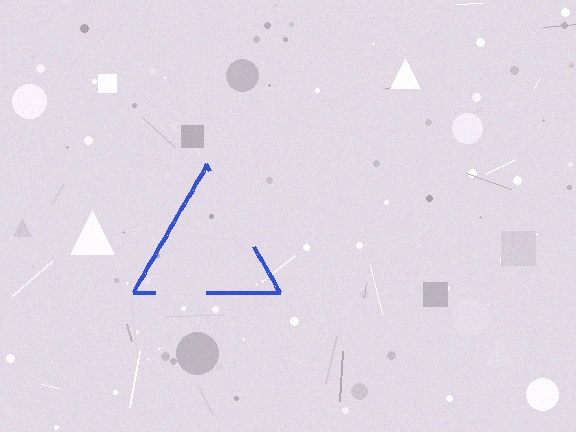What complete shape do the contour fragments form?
The contour fragments form a triangle.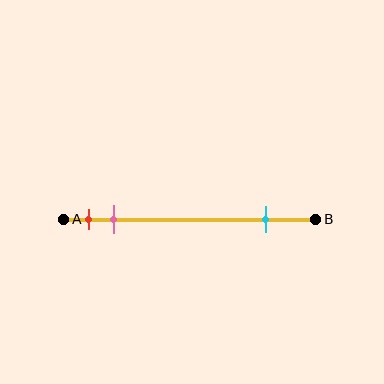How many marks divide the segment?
There are 3 marks dividing the segment.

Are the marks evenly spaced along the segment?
No, the marks are not evenly spaced.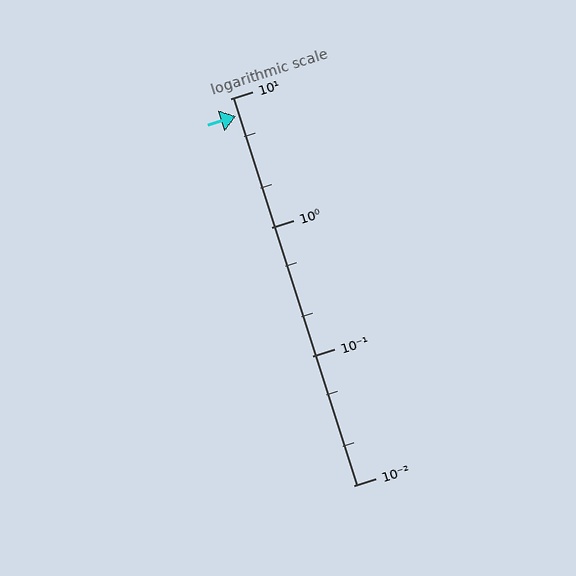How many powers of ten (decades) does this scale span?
The scale spans 3 decades, from 0.01 to 10.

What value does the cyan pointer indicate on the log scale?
The pointer indicates approximately 7.3.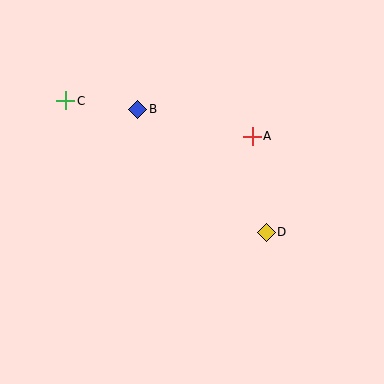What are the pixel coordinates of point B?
Point B is at (138, 109).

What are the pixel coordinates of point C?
Point C is at (66, 101).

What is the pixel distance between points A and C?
The distance between A and C is 190 pixels.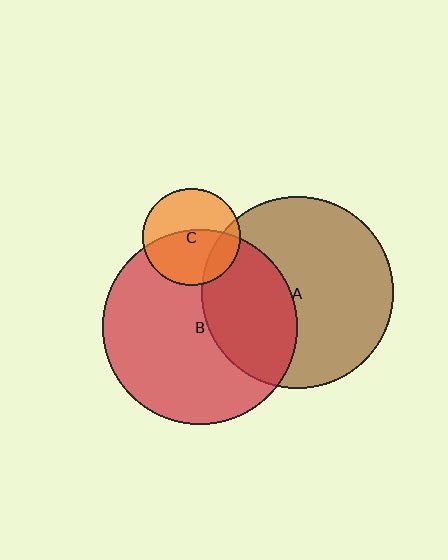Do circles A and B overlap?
Yes.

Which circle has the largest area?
Circle B (red).